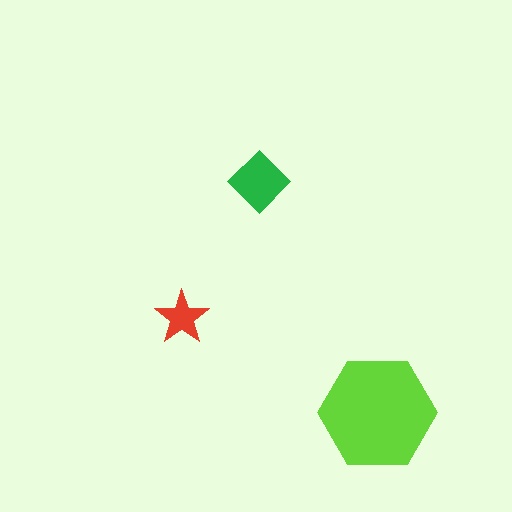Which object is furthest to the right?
The lime hexagon is rightmost.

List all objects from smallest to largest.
The red star, the green diamond, the lime hexagon.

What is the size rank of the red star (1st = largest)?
3rd.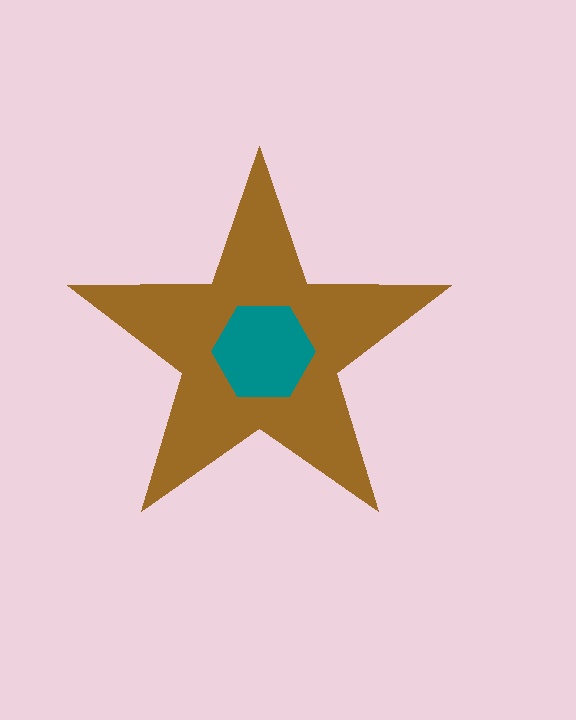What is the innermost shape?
The teal hexagon.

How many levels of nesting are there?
2.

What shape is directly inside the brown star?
The teal hexagon.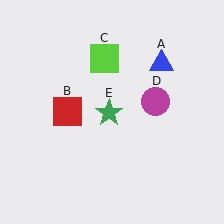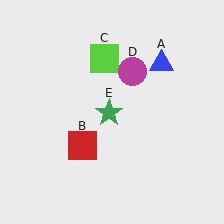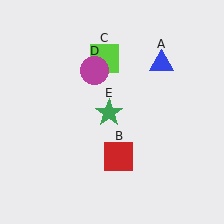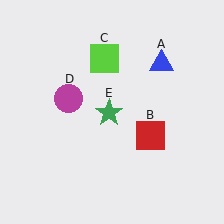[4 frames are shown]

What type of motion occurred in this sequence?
The red square (object B), magenta circle (object D) rotated counterclockwise around the center of the scene.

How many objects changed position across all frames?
2 objects changed position: red square (object B), magenta circle (object D).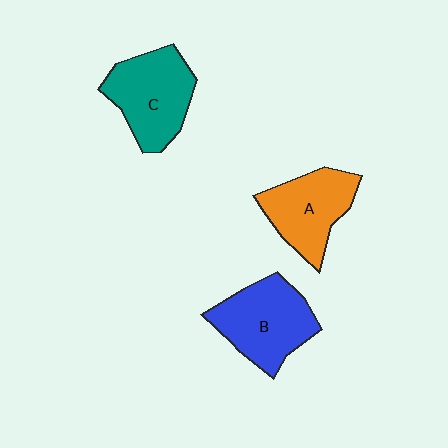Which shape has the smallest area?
Shape A (orange).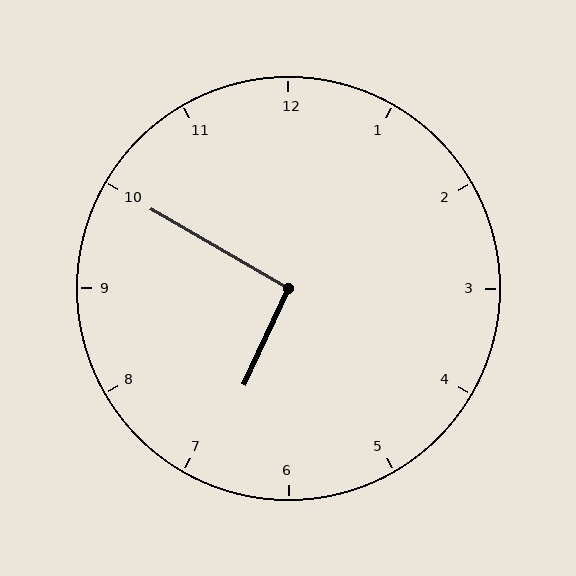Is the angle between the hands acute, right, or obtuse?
It is right.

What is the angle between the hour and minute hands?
Approximately 95 degrees.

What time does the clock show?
6:50.